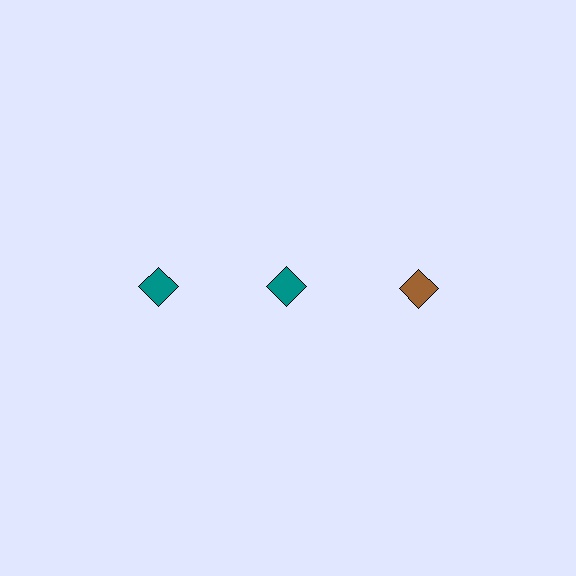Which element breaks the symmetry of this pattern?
The brown diamond in the top row, center column breaks the symmetry. All other shapes are teal diamonds.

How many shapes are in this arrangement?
There are 3 shapes arranged in a grid pattern.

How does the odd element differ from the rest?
It has a different color: brown instead of teal.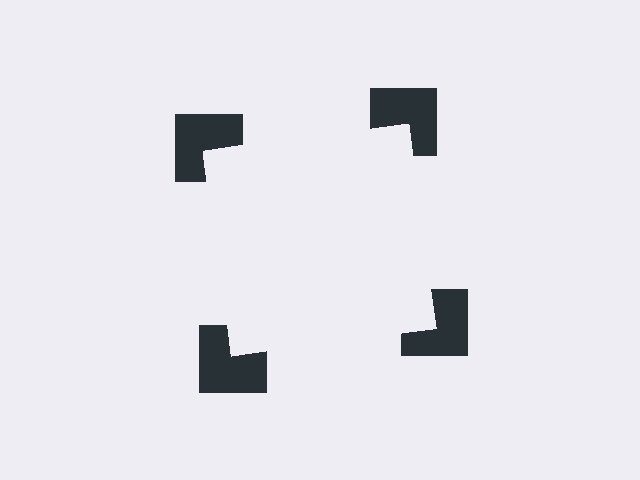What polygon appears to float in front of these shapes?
An illusory square — its edges are inferred from the aligned wedge cuts in the notched squares, not physically drawn.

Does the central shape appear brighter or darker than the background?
It typically appears slightly brighter than the background, even though no actual brightness change is drawn.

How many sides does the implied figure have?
4 sides.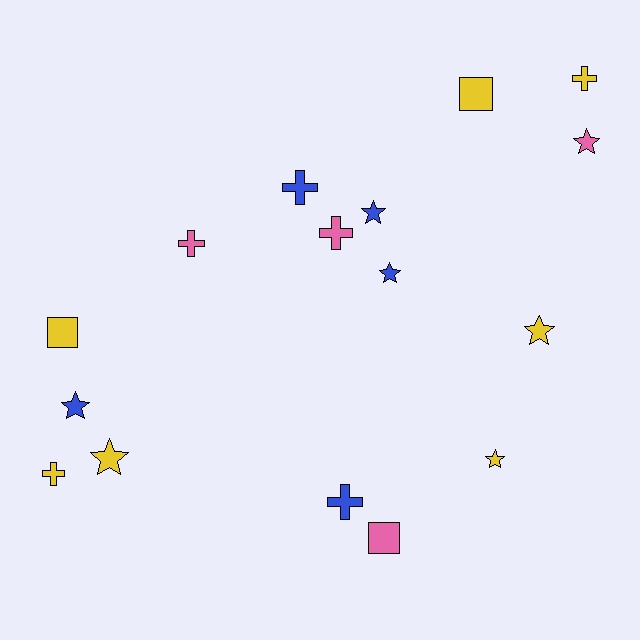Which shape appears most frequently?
Star, with 7 objects.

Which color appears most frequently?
Yellow, with 7 objects.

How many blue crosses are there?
There are 2 blue crosses.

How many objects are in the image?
There are 16 objects.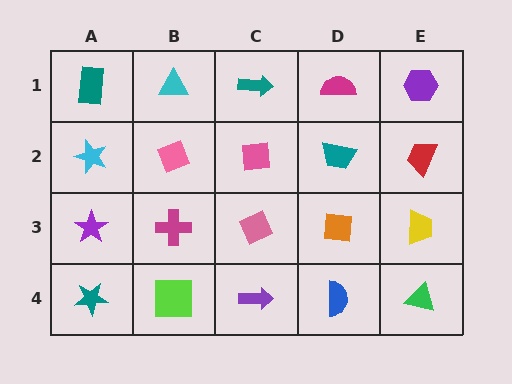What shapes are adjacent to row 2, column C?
A teal arrow (row 1, column C), a pink diamond (row 3, column C), a pink diamond (row 2, column B), a teal trapezoid (row 2, column D).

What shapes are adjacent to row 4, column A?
A purple star (row 3, column A), a lime square (row 4, column B).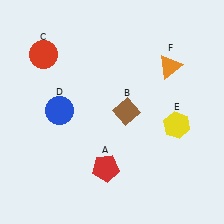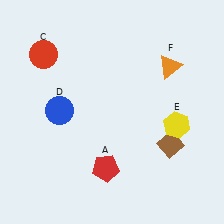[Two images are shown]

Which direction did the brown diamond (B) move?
The brown diamond (B) moved right.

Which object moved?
The brown diamond (B) moved right.